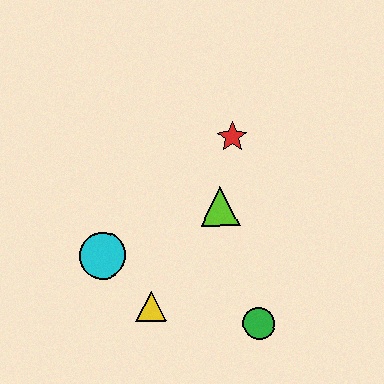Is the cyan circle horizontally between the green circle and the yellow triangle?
No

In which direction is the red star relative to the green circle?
The red star is above the green circle.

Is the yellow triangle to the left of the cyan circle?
No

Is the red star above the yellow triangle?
Yes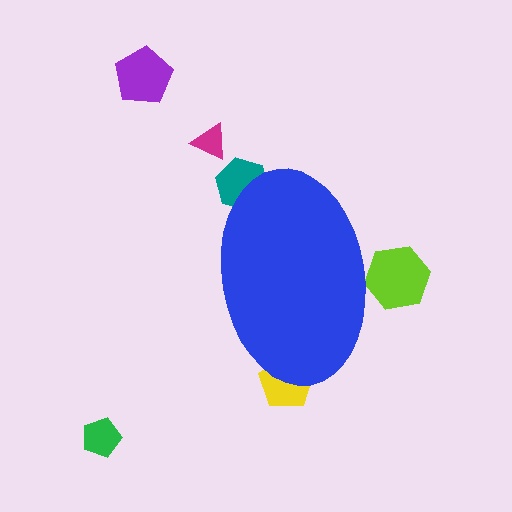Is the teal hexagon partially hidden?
Yes, the teal hexagon is partially hidden behind the blue ellipse.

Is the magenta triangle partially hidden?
No, the magenta triangle is fully visible.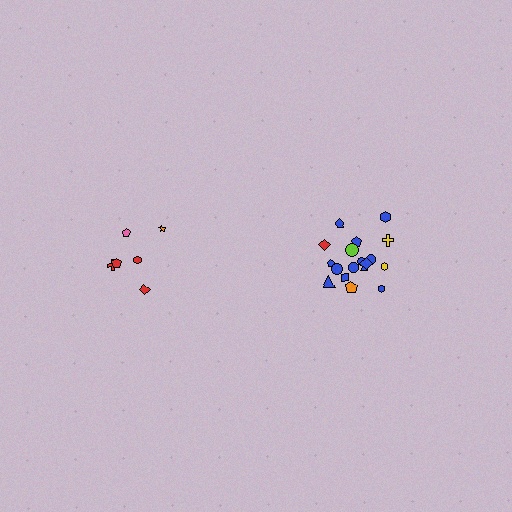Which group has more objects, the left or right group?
The right group.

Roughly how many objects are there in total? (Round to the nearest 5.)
Roughly 25 objects in total.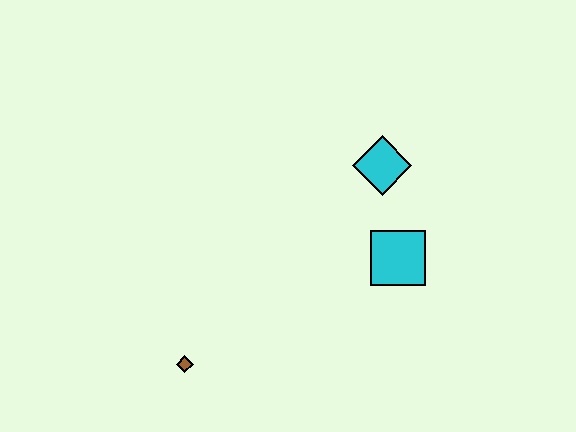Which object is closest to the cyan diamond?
The cyan square is closest to the cyan diamond.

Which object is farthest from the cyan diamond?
The brown diamond is farthest from the cyan diamond.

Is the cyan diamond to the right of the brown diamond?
Yes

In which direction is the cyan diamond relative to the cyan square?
The cyan diamond is above the cyan square.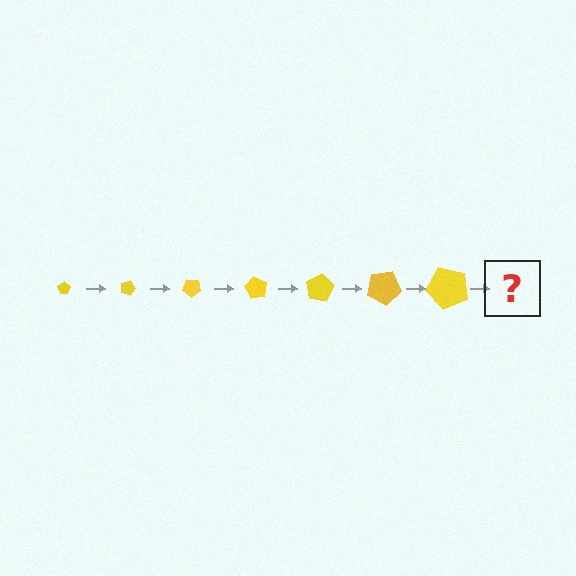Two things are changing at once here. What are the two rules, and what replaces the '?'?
The two rules are that the pentagon grows larger each step and it rotates 20 degrees each step. The '?' should be a pentagon, larger than the previous one and rotated 140 degrees from the start.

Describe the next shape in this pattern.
It should be a pentagon, larger than the previous one and rotated 140 degrees from the start.